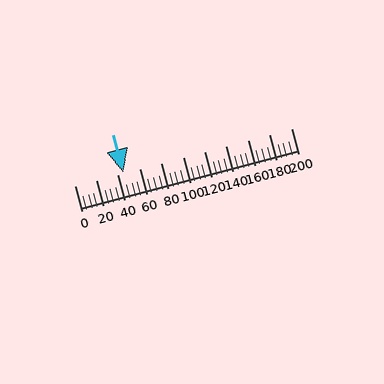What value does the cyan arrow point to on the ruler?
The cyan arrow points to approximately 45.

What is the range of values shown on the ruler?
The ruler shows values from 0 to 200.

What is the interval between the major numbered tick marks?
The major tick marks are spaced 20 units apart.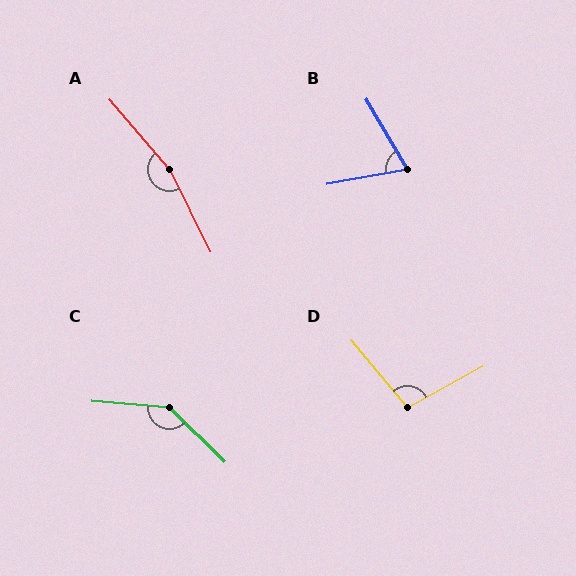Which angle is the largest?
A, at approximately 165 degrees.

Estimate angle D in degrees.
Approximately 101 degrees.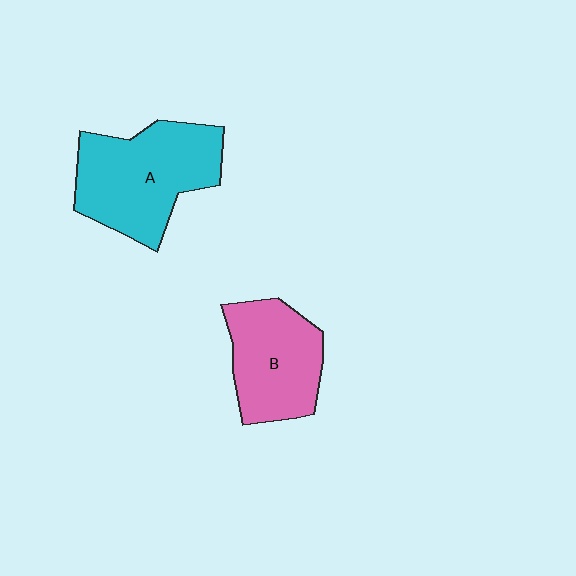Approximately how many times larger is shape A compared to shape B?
Approximately 1.3 times.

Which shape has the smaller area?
Shape B (pink).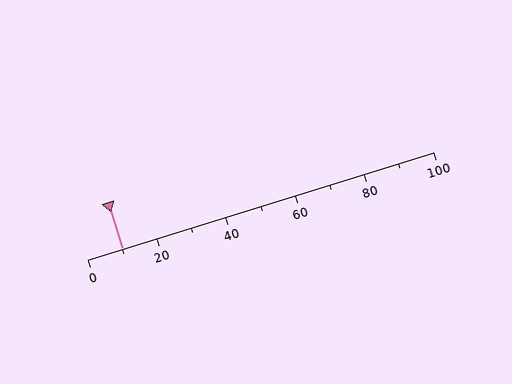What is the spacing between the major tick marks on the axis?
The major ticks are spaced 20 apart.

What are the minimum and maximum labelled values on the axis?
The axis runs from 0 to 100.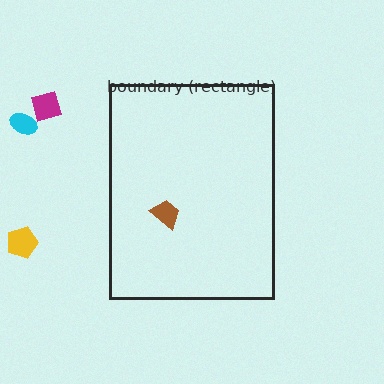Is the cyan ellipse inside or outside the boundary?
Outside.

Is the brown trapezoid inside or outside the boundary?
Inside.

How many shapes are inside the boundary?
1 inside, 3 outside.